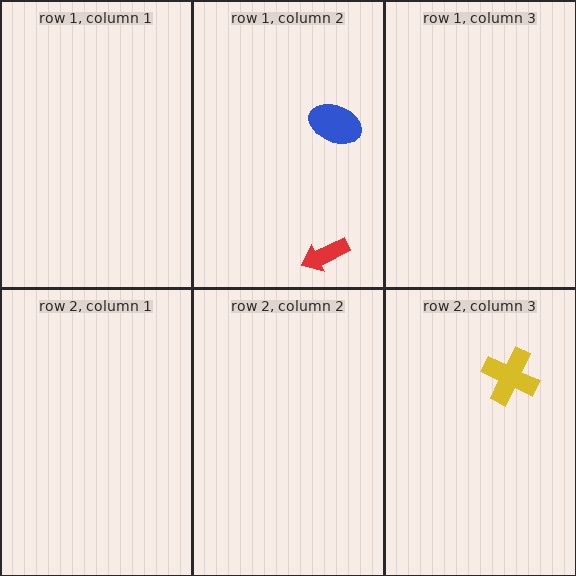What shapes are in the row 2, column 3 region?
The yellow cross.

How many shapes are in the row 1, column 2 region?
2.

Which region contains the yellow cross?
The row 2, column 3 region.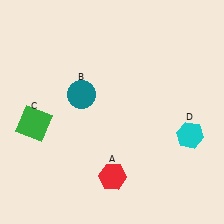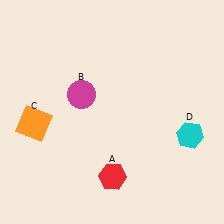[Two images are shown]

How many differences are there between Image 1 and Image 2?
There are 2 differences between the two images.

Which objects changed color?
B changed from teal to magenta. C changed from green to orange.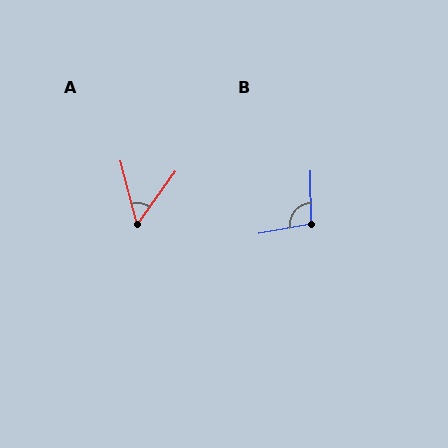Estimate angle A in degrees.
Approximately 49 degrees.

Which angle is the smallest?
A, at approximately 49 degrees.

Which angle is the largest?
B, at approximately 100 degrees.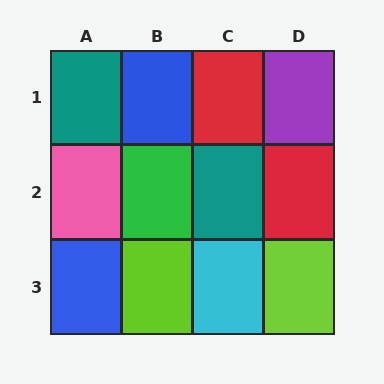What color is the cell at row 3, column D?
Lime.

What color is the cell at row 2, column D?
Red.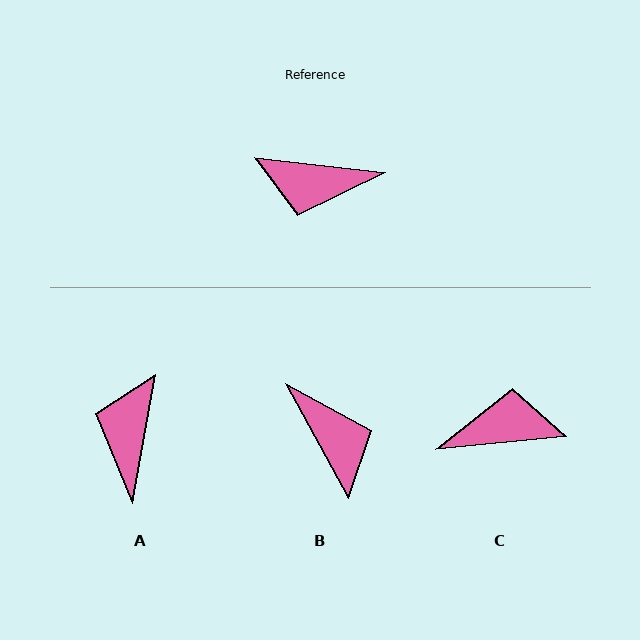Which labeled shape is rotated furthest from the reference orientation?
C, about 168 degrees away.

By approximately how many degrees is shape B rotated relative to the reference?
Approximately 125 degrees counter-clockwise.